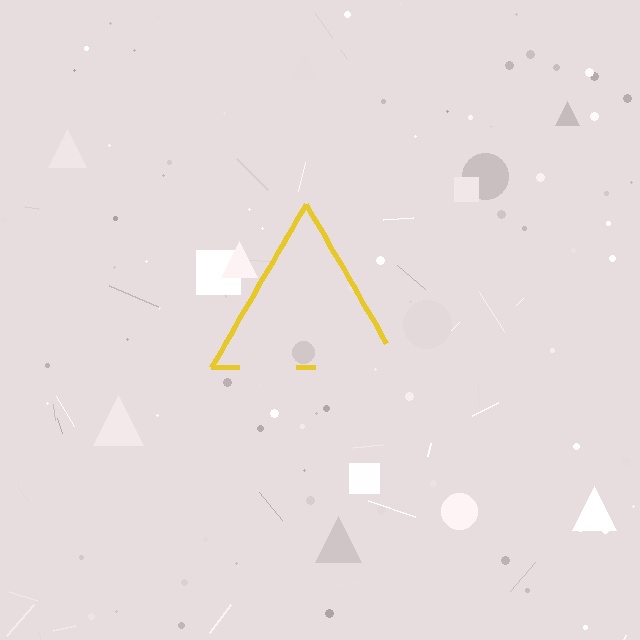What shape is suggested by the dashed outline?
The dashed outline suggests a triangle.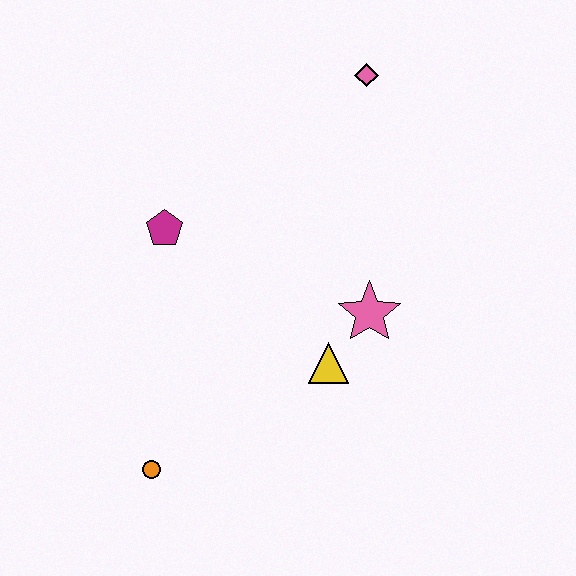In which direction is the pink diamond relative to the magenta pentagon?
The pink diamond is to the right of the magenta pentagon.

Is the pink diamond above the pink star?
Yes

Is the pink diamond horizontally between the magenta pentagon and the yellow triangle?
No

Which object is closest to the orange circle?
The yellow triangle is closest to the orange circle.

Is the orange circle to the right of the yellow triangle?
No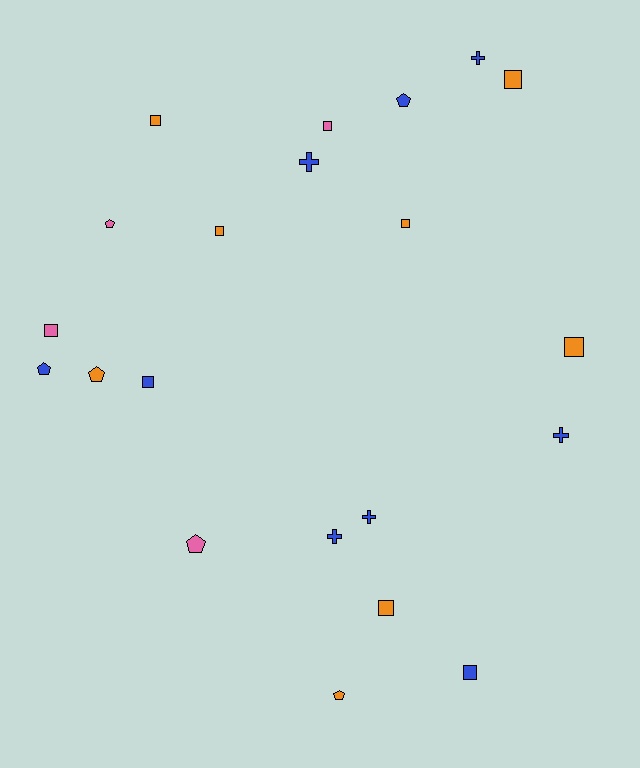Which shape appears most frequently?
Square, with 10 objects.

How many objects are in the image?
There are 21 objects.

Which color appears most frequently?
Blue, with 9 objects.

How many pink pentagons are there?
There are 2 pink pentagons.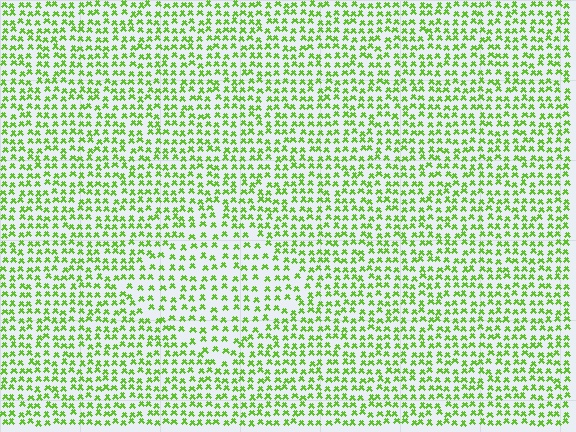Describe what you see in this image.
The image contains small lime elements arranged at two different densities. A diamond-shaped region is visible where the elements are less densely packed than the surrounding area.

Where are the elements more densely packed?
The elements are more densely packed outside the diamond boundary.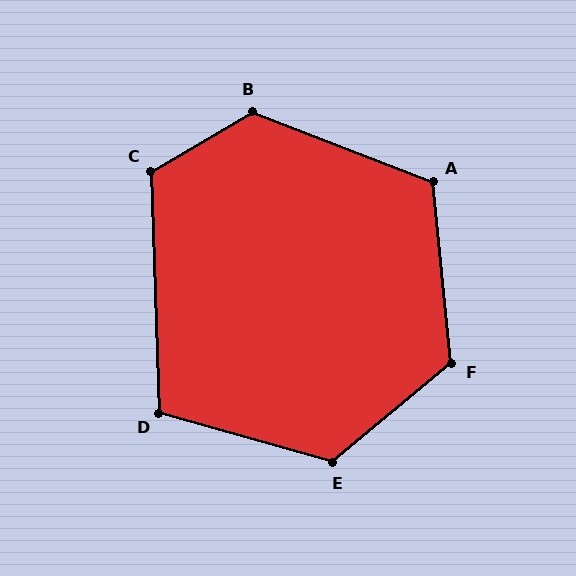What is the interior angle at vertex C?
Approximately 119 degrees (obtuse).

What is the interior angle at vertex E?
Approximately 124 degrees (obtuse).